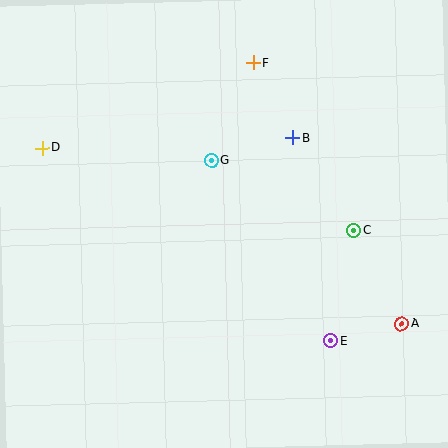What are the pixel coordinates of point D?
Point D is at (42, 148).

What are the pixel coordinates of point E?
Point E is at (331, 341).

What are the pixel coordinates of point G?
Point G is at (212, 161).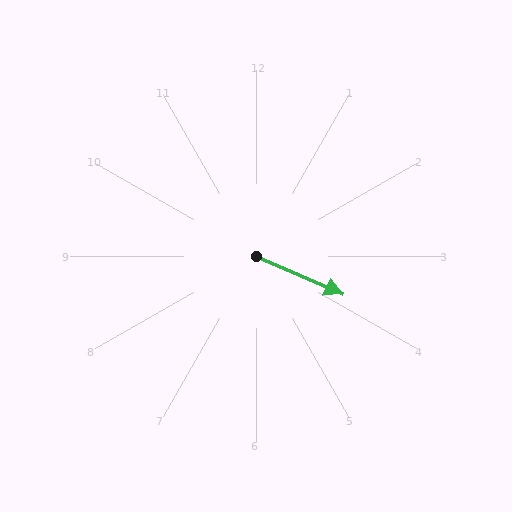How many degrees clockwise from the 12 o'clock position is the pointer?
Approximately 114 degrees.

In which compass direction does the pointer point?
Southeast.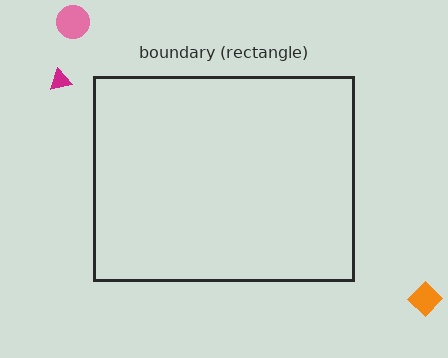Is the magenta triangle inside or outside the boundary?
Outside.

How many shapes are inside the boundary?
0 inside, 3 outside.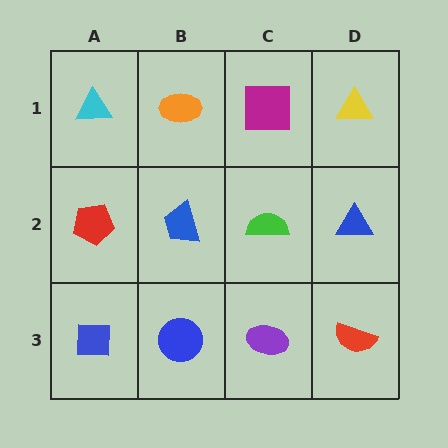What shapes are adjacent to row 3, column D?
A blue triangle (row 2, column D), a purple ellipse (row 3, column C).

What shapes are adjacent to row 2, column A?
A cyan triangle (row 1, column A), a blue square (row 3, column A), a blue trapezoid (row 2, column B).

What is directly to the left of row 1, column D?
A magenta square.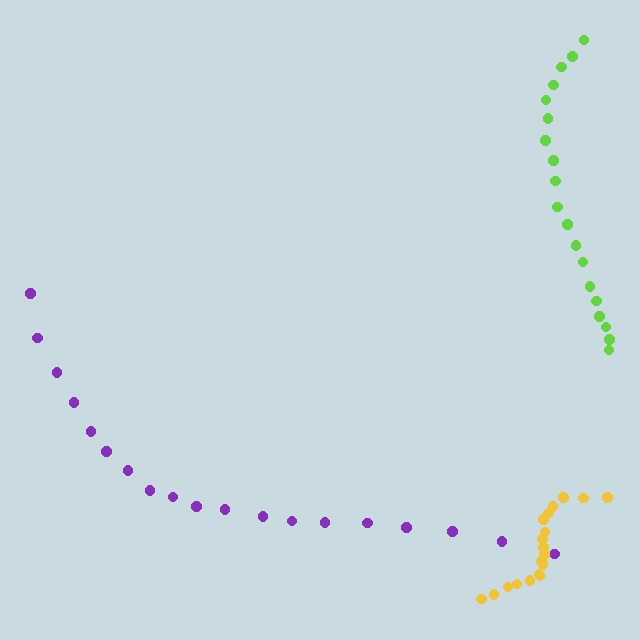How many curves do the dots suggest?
There are 3 distinct paths.